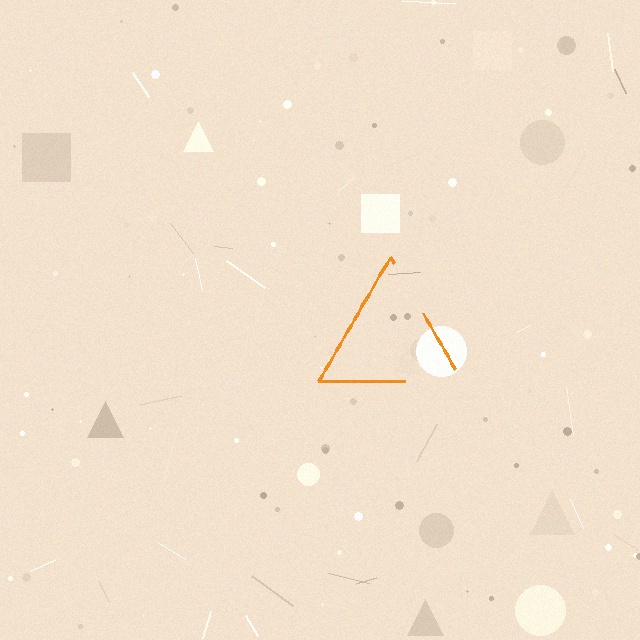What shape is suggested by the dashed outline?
The dashed outline suggests a triangle.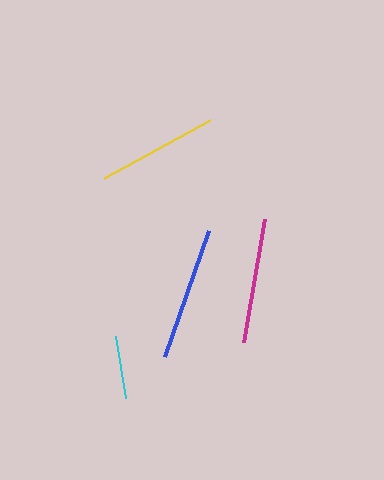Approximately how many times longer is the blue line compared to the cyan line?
The blue line is approximately 2.1 times the length of the cyan line.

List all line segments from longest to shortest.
From longest to shortest: blue, magenta, yellow, cyan.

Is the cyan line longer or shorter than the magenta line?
The magenta line is longer than the cyan line.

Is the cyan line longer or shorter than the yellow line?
The yellow line is longer than the cyan line.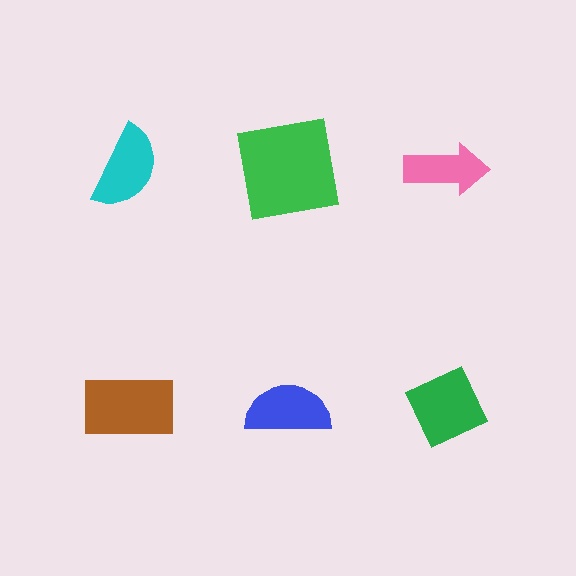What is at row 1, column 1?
A cyan semicircle.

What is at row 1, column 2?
A green square.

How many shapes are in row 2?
3 shapes.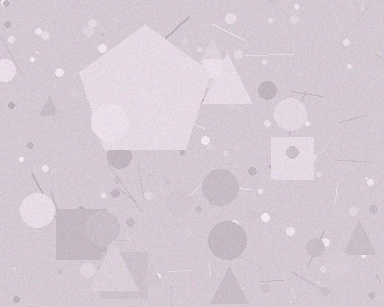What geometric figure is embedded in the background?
A pentagon is embedded in the background.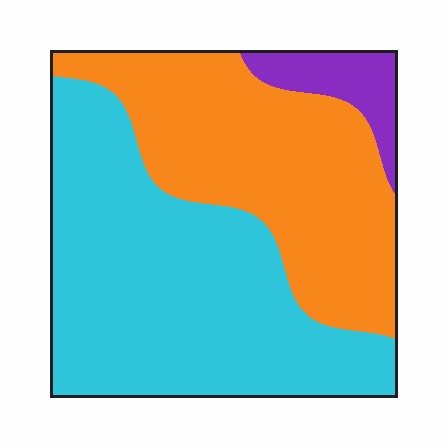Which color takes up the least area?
Purple, at roughly 5%.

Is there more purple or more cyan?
Cyan.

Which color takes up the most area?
Cyan, at roughly 55%.